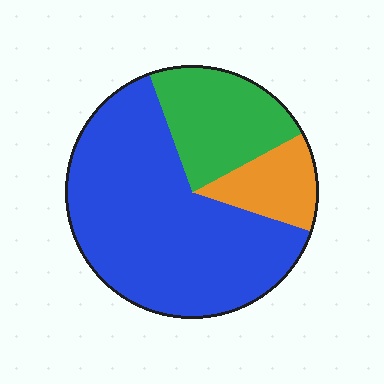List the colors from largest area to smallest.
From largest to smallest: blue, green, orange.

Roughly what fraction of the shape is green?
Green takes up about one quarter (1/4) of the shape.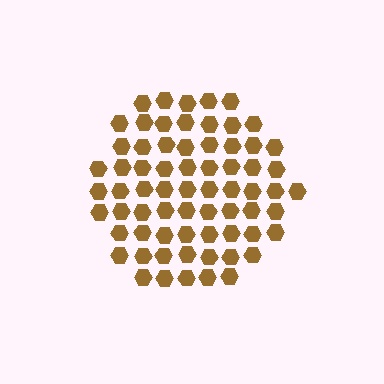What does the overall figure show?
The overall figure shows a hexagon.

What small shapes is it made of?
It is made of small hexagons.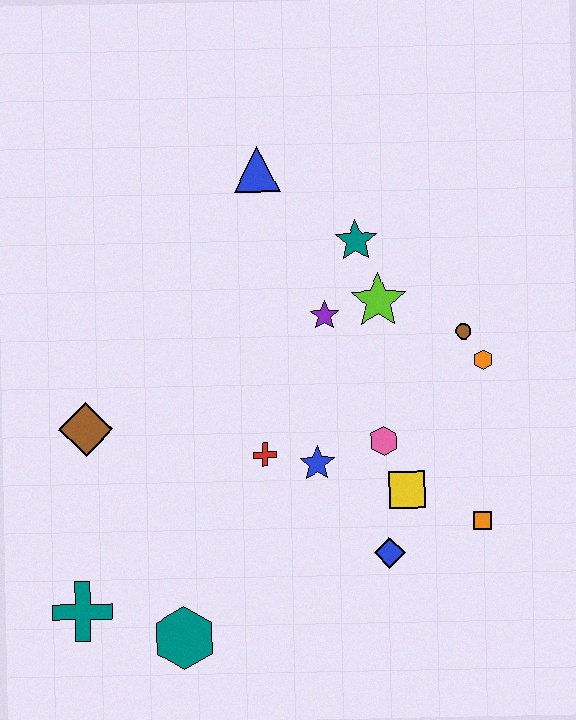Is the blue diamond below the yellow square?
Yes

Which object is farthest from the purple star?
The teal cross is farthest from the purple star.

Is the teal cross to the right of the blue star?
No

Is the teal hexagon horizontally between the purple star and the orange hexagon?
No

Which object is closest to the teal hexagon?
The teal cross is closest to the teal hexagon.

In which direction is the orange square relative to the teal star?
The orange square is below the teal star.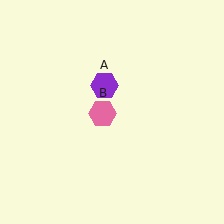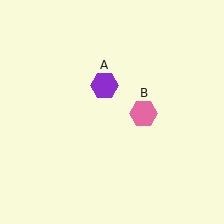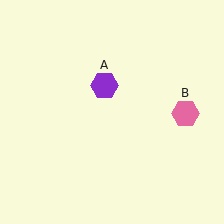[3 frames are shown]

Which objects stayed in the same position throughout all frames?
Purple hexagon (object A) remained stationary.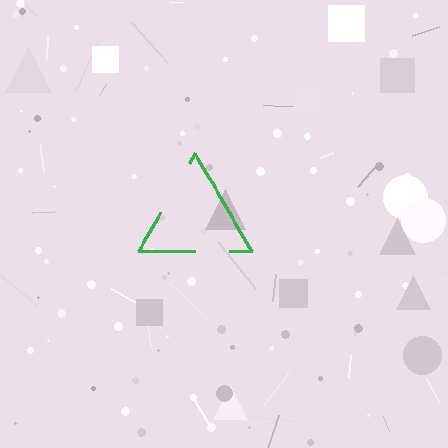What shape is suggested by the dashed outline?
The dashed outline suggests a triangle.